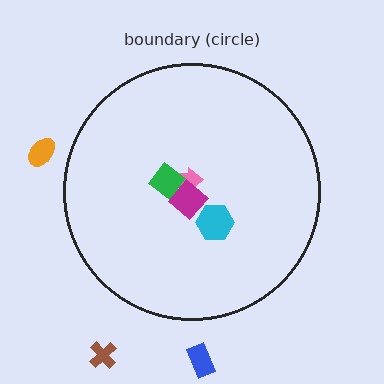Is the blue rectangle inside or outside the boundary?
Outside.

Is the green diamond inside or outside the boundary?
Inside.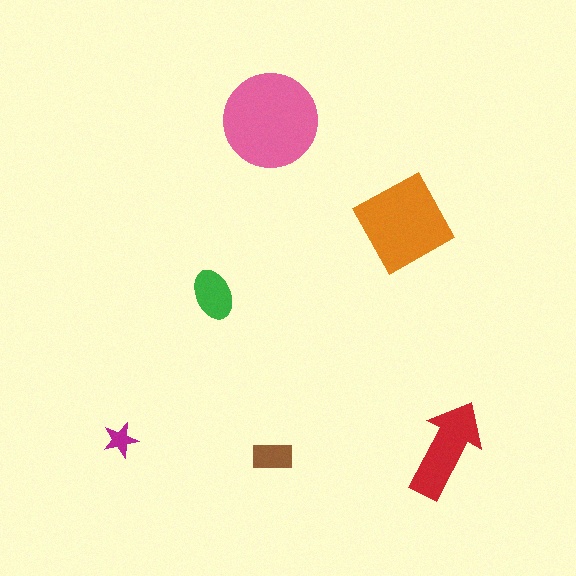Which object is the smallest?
The magenta star.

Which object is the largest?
The pink circle.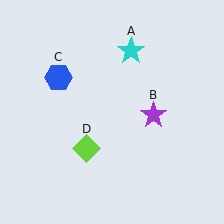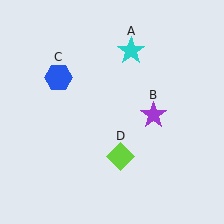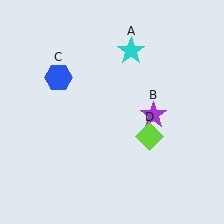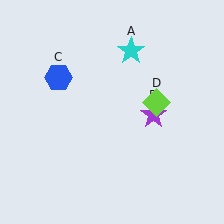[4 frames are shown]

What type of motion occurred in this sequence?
The lime diamond (object D) rotated counterclockwise around the center of the scene.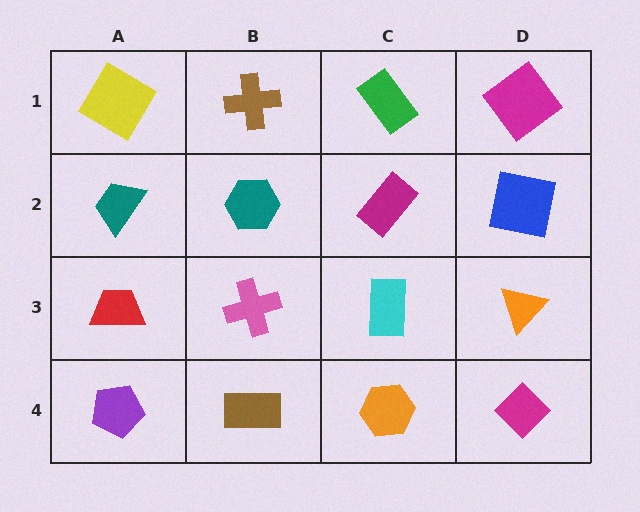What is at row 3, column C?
A cyan rectangle.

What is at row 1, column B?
A brown cross.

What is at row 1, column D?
A magenta diamond.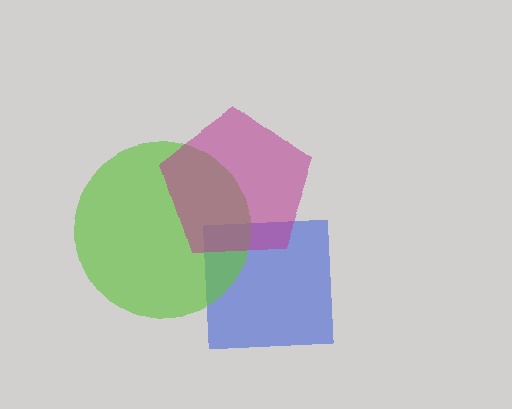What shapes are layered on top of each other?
The layered shapes are: a blue square, a lime circle, a magenta pentagon.